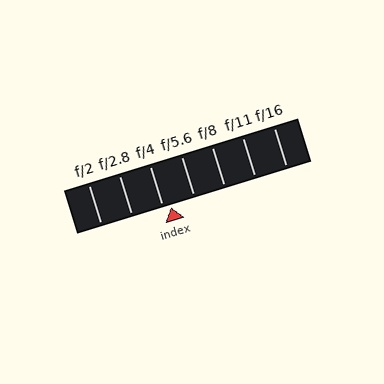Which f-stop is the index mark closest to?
The index mark is closest to f/4.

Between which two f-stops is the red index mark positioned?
The index mark is between f/4 and f/5.6.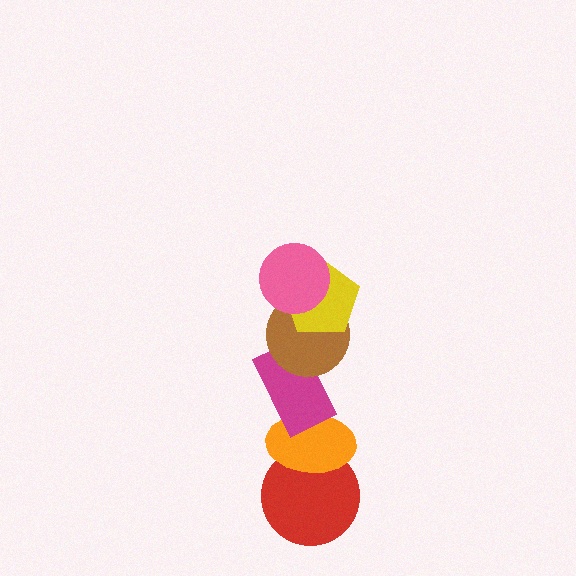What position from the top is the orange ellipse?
The orange ellipse is 5th from the top.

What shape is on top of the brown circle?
The yellow pentagon is on top of the brown circle.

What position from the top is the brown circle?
The brown circle is 3rd from the top.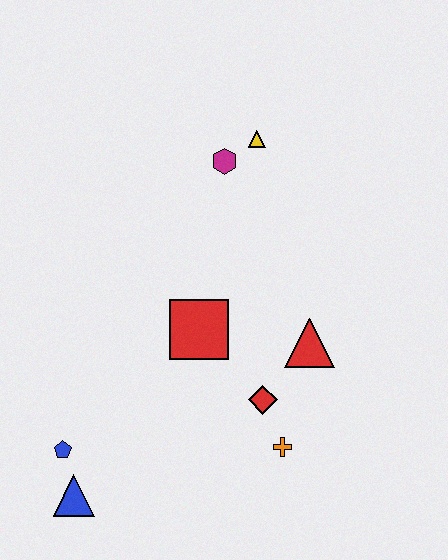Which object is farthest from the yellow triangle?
The blue triangle is farthest from the yellow triangle.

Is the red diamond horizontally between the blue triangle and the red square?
No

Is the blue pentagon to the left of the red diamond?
Yes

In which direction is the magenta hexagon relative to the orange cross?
The magenta hexagon is above the orange cross.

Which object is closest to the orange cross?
The red diamond is closest to the orange cross.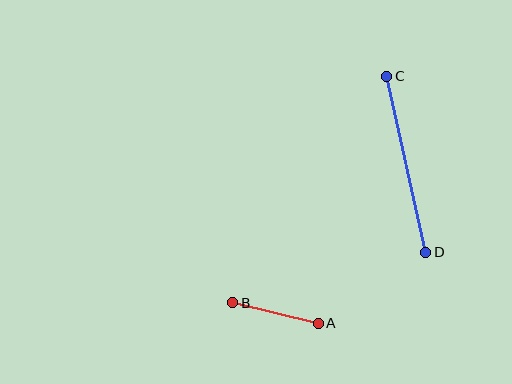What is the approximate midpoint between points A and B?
The midpoint is at approximately (275, 313) pixels.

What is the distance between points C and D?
The distance is approximately 180 pixels.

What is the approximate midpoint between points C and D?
The midpoint is at approximately (406, 164) pixels.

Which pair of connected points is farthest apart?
Points C and D are farthest apart.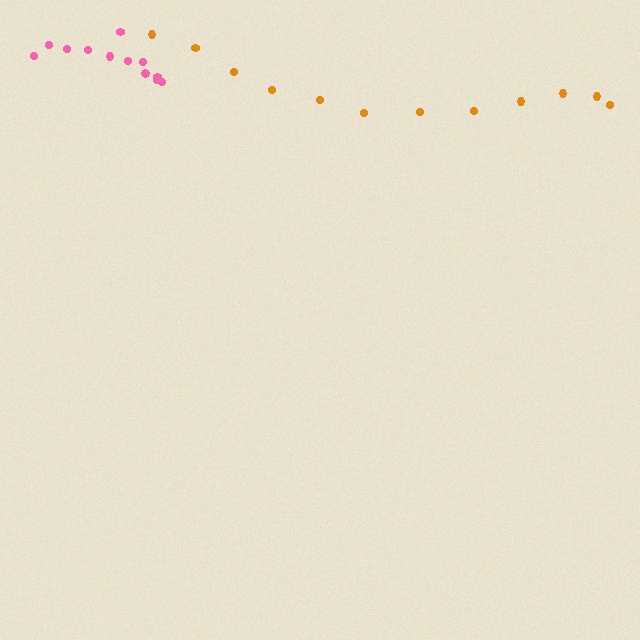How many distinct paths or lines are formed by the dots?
There are 2 distinct paths.